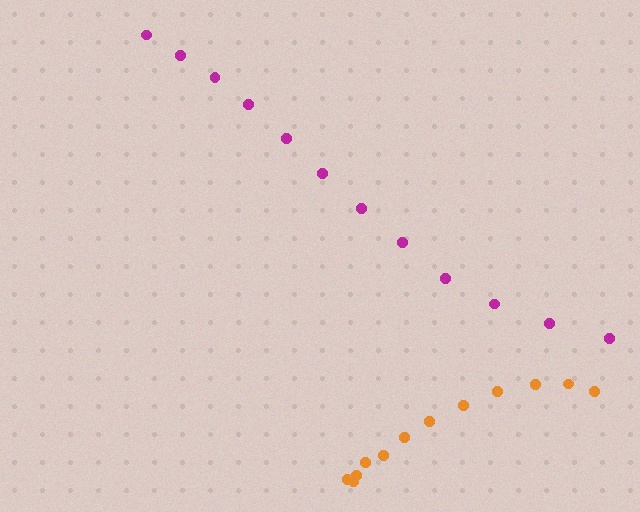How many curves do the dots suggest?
There are 2 distinct paths.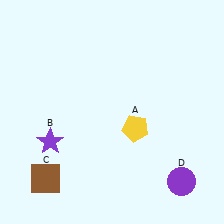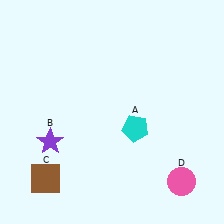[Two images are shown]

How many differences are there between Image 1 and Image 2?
There are 2 differences between the two images.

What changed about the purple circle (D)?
In Image 1, D is purple. In Image 2, it changed to pink.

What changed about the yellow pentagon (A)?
In Image 1, A is yellow. In Image 2, it changed to cyan.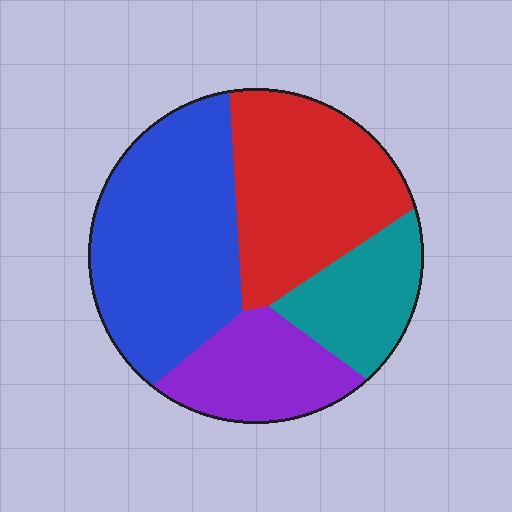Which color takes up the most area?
Blue, at roughly 35%.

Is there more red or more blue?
Blue.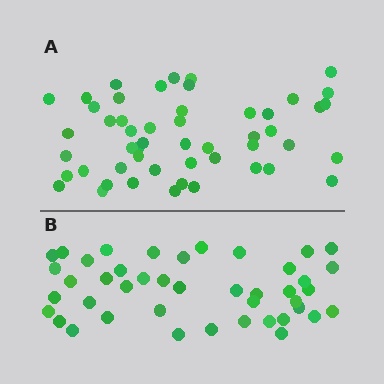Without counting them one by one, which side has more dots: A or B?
Region A (the top region) has more dots.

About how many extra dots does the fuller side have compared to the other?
Region A has roughly 8 or so more dots than region B.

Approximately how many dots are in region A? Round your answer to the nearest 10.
About 50 dots. (The exact count is 51, which rounds to 50.)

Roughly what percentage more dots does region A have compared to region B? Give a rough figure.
About 20% more.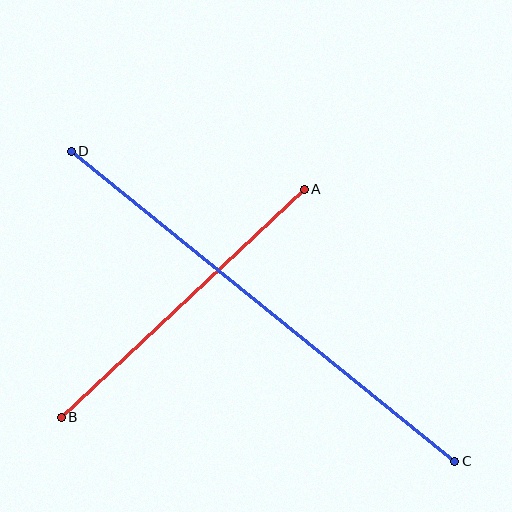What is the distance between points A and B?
The distance is approximately 333 pixels.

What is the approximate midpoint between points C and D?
The midpoint is at approximately (263, 306) pixels.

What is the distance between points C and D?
The distance is approximately 494 pixels.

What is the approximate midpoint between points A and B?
The midpoint is at approximately (183, 303) pixels.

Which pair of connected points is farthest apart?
Points C and D are farthest apart.